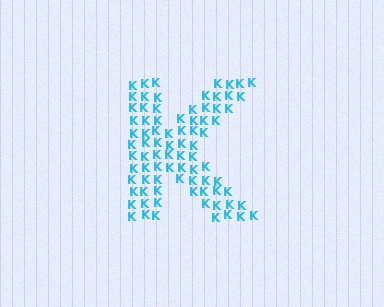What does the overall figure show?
The overall figure shows the letter K.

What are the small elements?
The small elements are letter K's.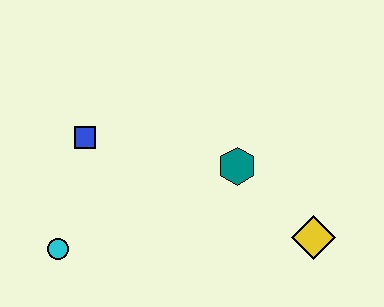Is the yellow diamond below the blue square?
Yes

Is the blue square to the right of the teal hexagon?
No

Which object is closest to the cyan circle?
The blue square is closest to the cyan circle.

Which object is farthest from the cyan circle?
The yellow diamond is farthest from the cyan circle.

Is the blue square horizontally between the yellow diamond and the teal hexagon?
No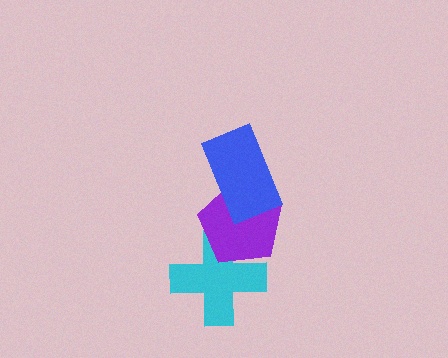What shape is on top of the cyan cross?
The purple pentagon is on top of the cyan cross.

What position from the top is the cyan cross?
The cyan cross is 3rd from the top.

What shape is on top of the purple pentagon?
The blue rectangle is on top of the purple pentagon.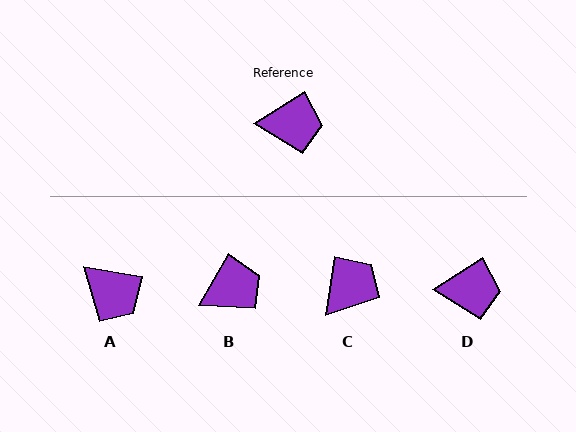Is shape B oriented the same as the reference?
No, it is off by about 28 degrees.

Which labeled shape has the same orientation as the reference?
D.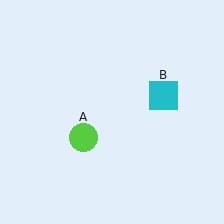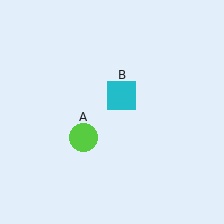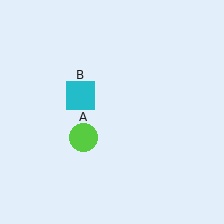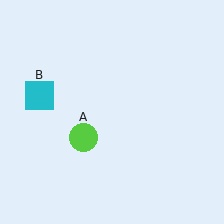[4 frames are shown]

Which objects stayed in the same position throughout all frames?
Lime circle (object A) remained stationary.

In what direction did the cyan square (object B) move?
The cyan square (object B) moved left.